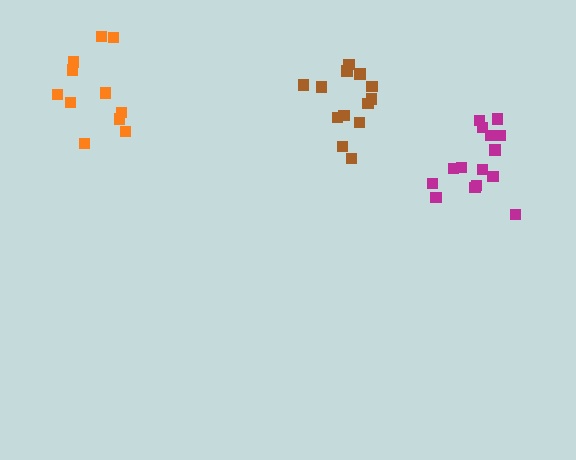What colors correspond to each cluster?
The clusters are colored: magenta, brown, orange.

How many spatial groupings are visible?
There are 3 spatial groupings.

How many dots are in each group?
Group 1: 15 dots, Group 2: 13 dots, Group 3: 11 dots (39 total).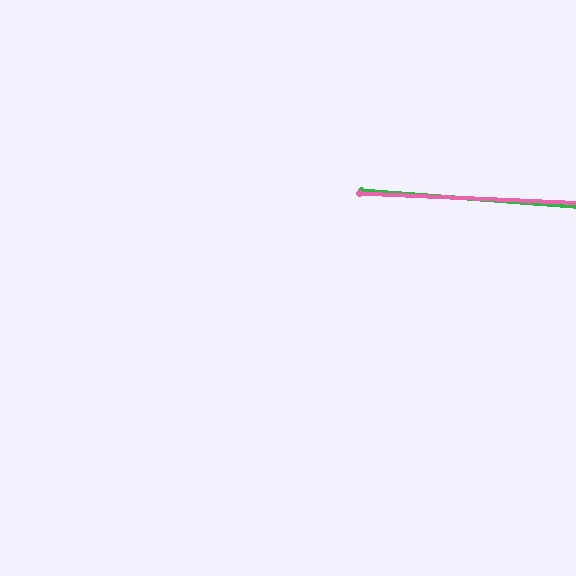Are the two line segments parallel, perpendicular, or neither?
Parallel — their directions differ by only 1.9°.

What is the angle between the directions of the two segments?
Approximately 2 degrees.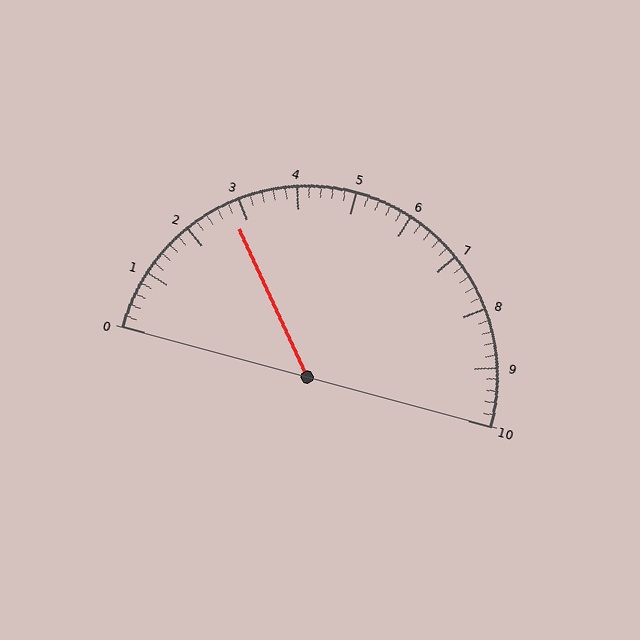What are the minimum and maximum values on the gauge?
The gauge ranges from 0 to 10.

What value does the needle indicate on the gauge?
The needle indicates approximately 2.8.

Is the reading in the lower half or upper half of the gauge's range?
The reading is in the lower half of the range (0 to 10).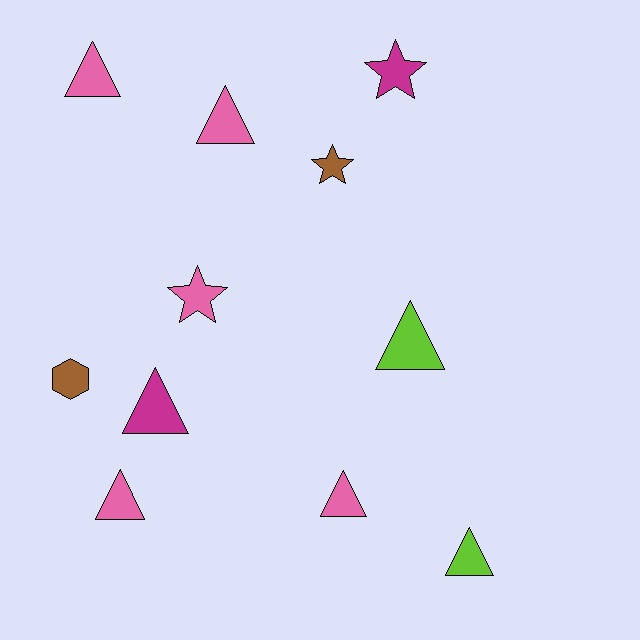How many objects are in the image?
There are 11 objects.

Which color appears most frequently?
Pink, with 5 objects.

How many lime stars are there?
There are no lime stars.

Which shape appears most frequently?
Triangle, with 7 objects.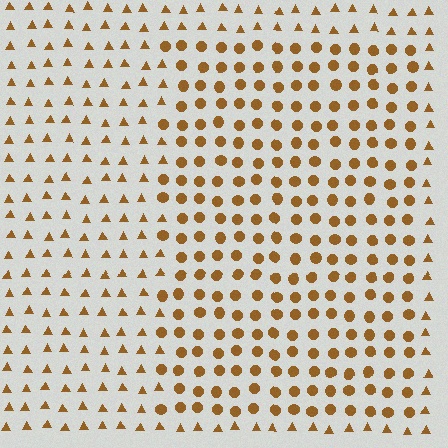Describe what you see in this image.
The image is filled with small brown elements arranged in a uniform grid. A rectangle-shaped region contains circles, while the surrounding area contains triangles. The boundary is defined purely by the change in element shape.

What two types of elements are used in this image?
The image uses circles inside the rectangle region and triangles outside it.